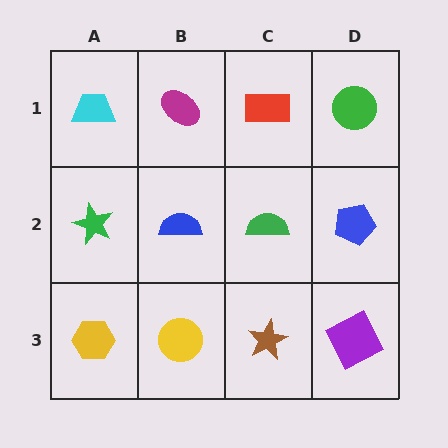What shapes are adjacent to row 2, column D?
A green circle (row 1, column D), a purple square (row 3, column D), a green semicircle (row 2, column C).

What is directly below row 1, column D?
A blue pentagon.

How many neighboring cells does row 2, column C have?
4.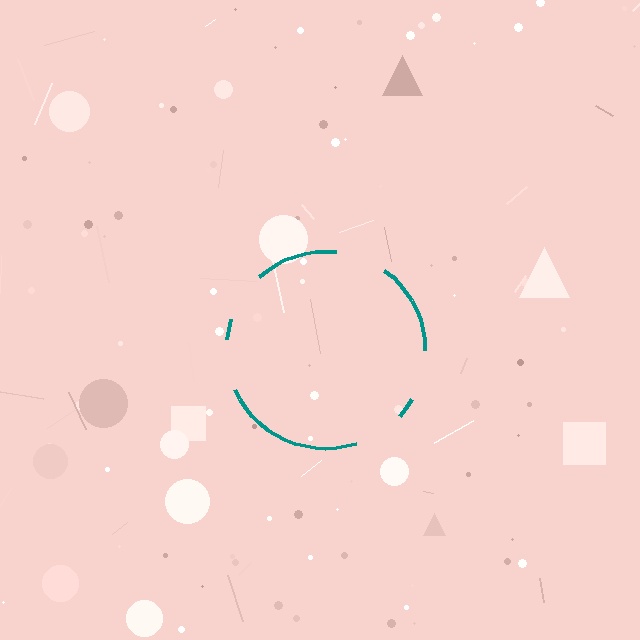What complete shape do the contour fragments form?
The contour fragments form a circle.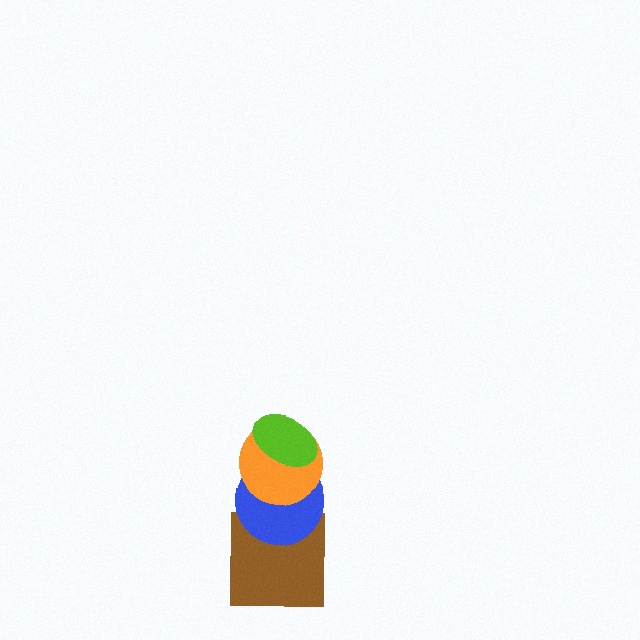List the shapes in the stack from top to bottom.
From top to bottom: the lime ellipse, the orange circle, the blue circle, the brown square.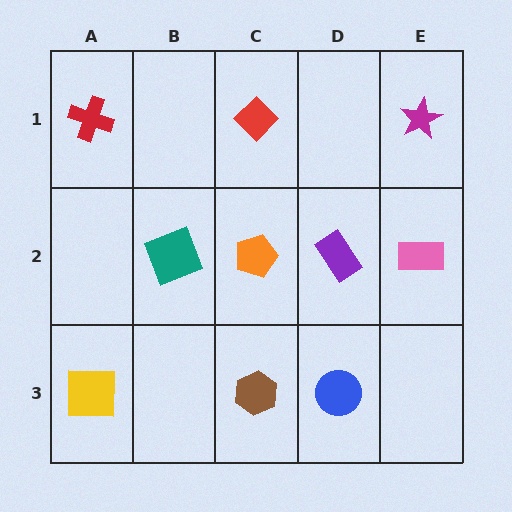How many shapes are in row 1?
3 shapes.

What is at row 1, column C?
A red diamond.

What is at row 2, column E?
A pink rectangle.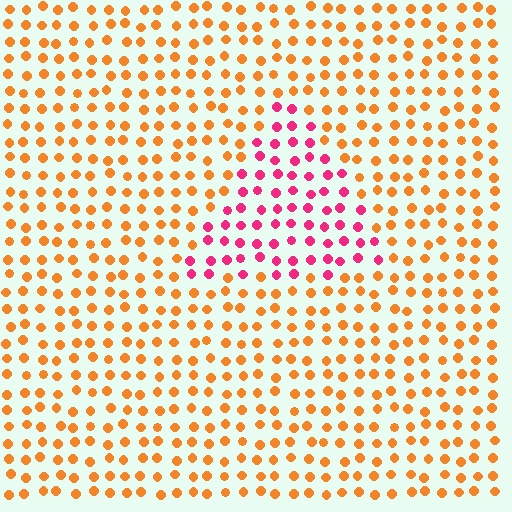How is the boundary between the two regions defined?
The boundary is defined purely by a slight shift in hue (about 54 degrees). Spacing, size, and orientation are identical on both sides.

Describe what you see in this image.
The image is filled with small orange elements in a uniform arrangement. A triangle-shaped region is visible where the elements are tinted to a slightly different hue, forming a subtle color boundary.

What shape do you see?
I see a triangle.